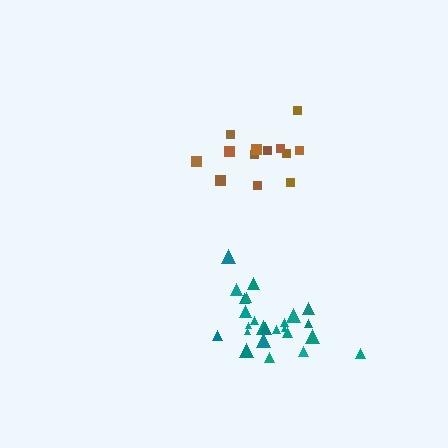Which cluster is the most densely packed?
Brown.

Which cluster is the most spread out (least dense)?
Teal.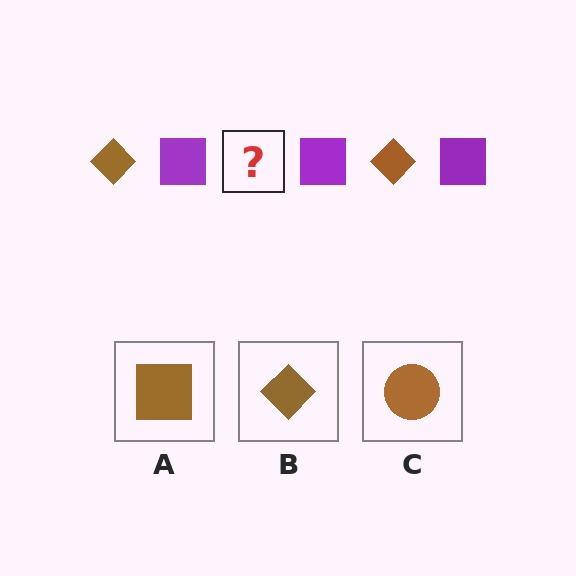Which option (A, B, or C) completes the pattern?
B.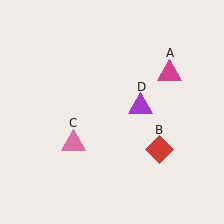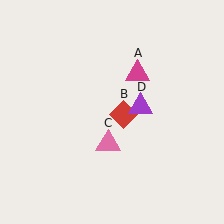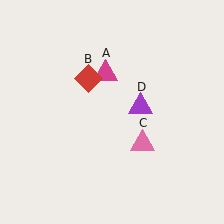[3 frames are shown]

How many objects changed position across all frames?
3 objects changed position: magenta triangle (object A), red diamond (object B), pink triangle (object C).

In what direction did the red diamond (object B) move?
The red diamond (object B) moved up and to the left.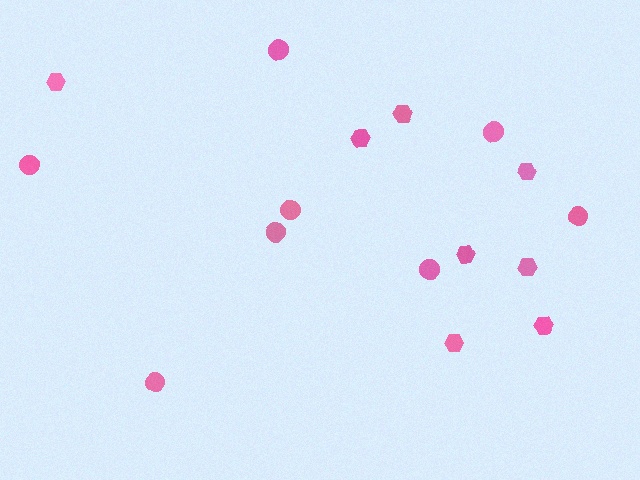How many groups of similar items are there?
There are 2 groups: one group of hexagons (8) and one group of circles (8).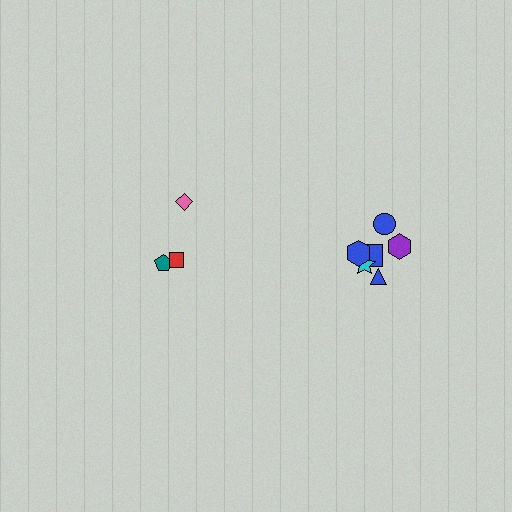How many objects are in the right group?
There are 6 objects.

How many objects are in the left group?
There are 3 objects.